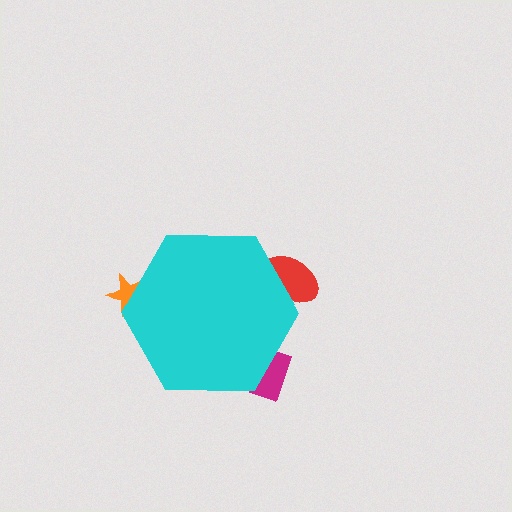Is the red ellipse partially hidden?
Yes, the red ellipse is partially hidden behind the cyan hexagon.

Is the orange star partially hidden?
Yes, the orange star is partially hidden behind the cyan hexagon.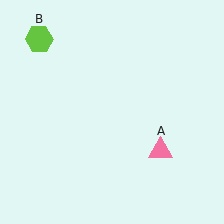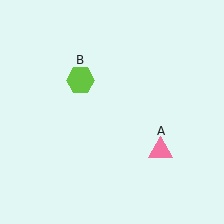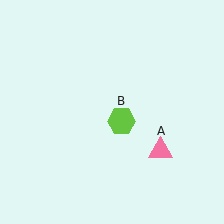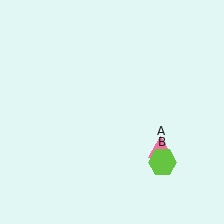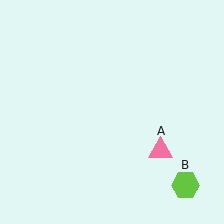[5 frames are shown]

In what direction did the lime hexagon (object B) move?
The lime hexagon (object B) moved down and to the right.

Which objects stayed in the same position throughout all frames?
Pink triangle (object A) remained stationary.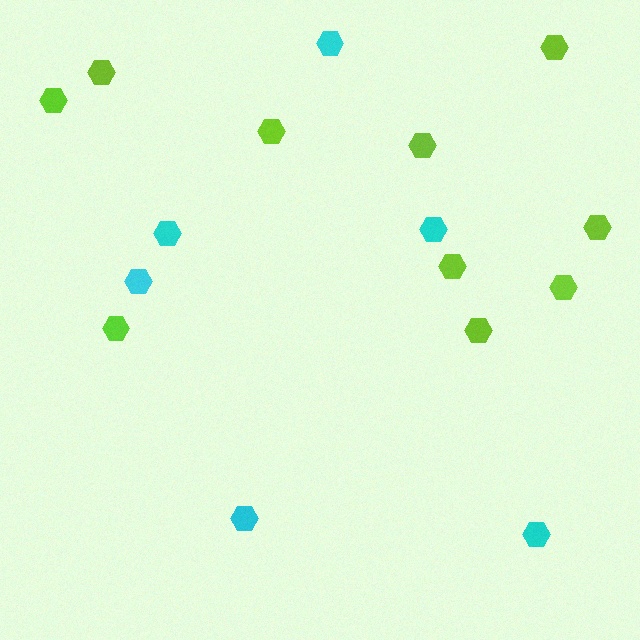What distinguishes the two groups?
There are 2 groups: one group of cyan hexagons (6) and one group of lime hexagons (10).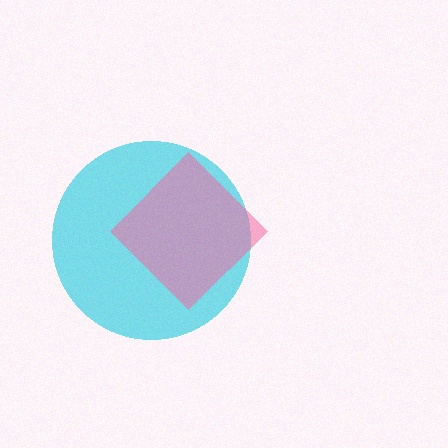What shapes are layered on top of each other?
The layered shapes are: a cyan circle, a pink diamond.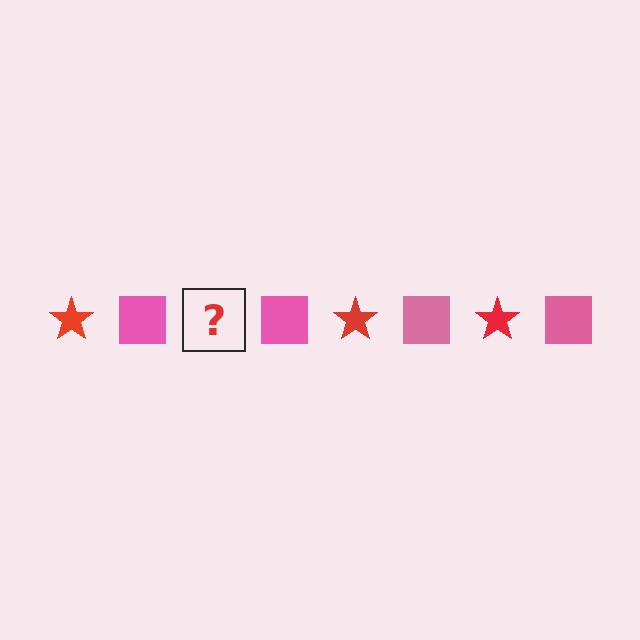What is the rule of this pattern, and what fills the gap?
The rule is that the pattern alternates between red star and pink square. The gap should be filled with a red star.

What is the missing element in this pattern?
The missing element is a red star.